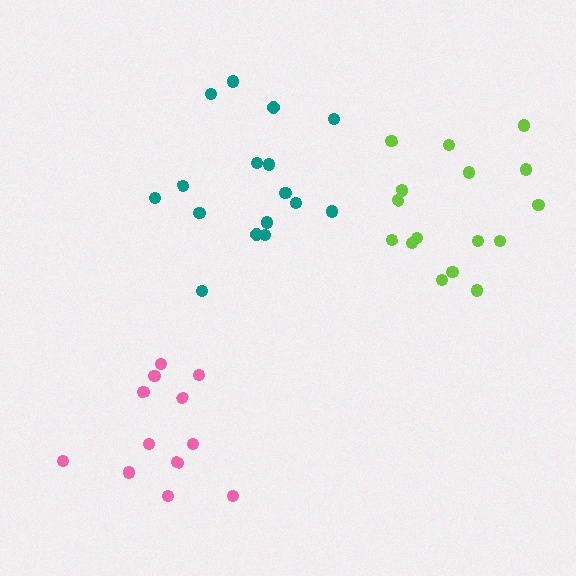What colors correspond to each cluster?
The clusters are colored: lime, teal, pink.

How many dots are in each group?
Group 1: 16 dots, Group 2: 16 dots, Group 3: 12 dots (44 total).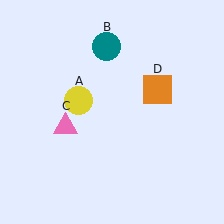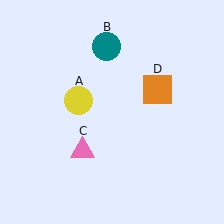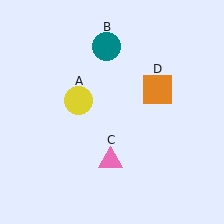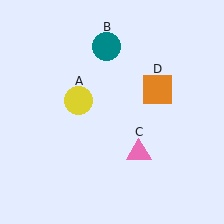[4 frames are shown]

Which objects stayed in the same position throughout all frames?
Yellow circle (object A) and teal circle (object B) and orange square (object D) remained stationary.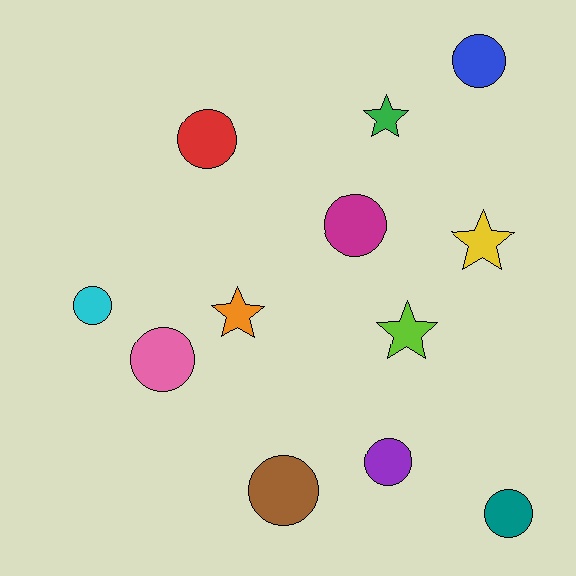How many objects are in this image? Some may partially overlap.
There are 12 objects.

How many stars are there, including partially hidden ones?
There are 4 stars.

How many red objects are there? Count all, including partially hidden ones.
There is 1 red object.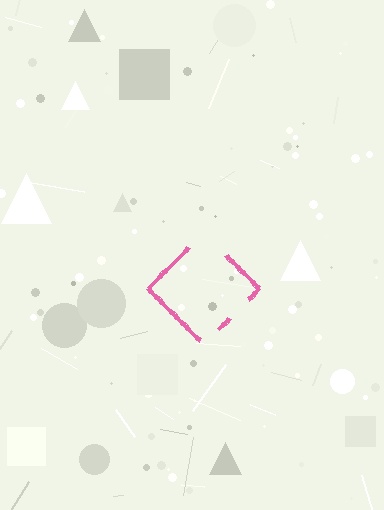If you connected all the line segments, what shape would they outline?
They would outline a diamond.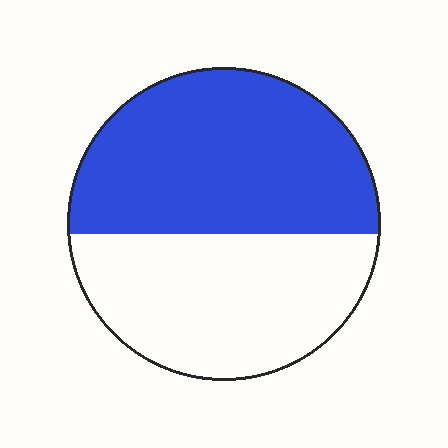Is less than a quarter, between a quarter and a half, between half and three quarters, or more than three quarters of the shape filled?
Between half and three quarters.